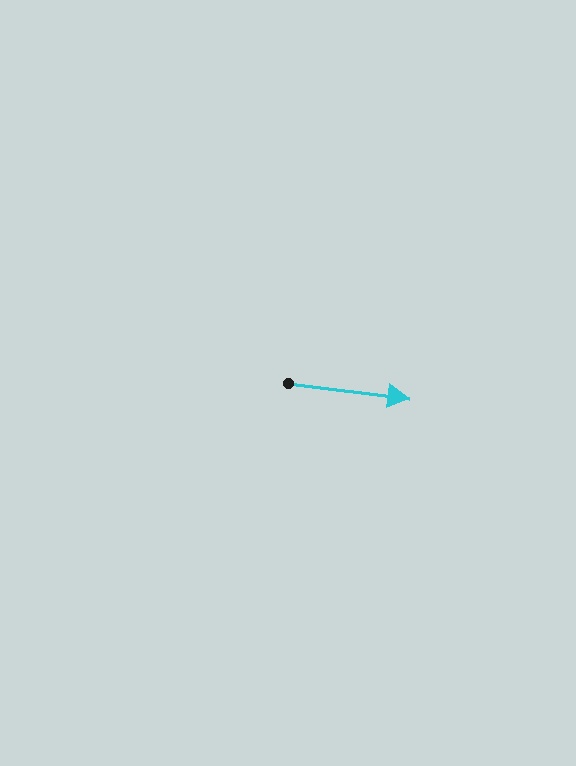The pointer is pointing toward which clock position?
Roughly 3 o'clock.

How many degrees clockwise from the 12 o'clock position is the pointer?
Approximately 97 degrees.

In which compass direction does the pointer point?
East.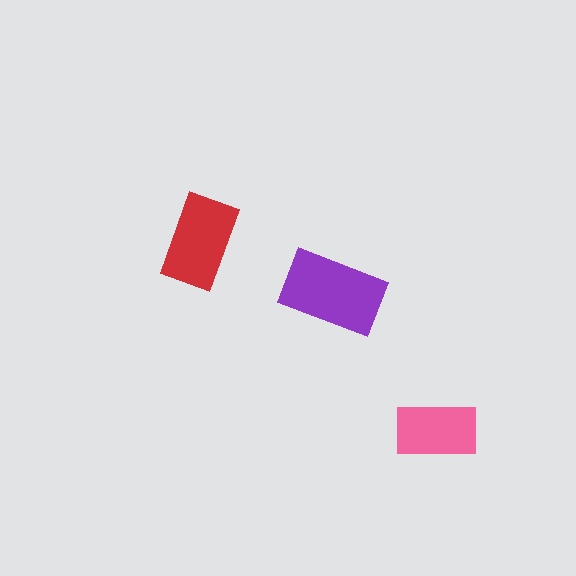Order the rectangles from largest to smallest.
the purple one, the red one, the pink one.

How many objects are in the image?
There are 3 objects in the image.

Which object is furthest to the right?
The pink rectangle is rightmost.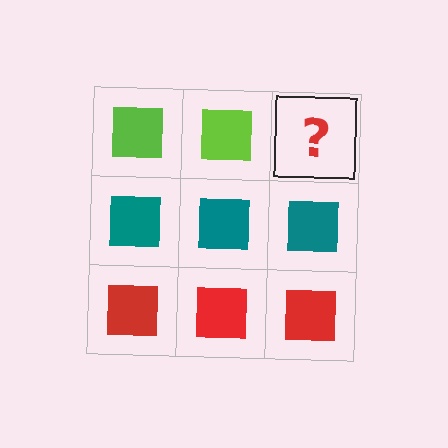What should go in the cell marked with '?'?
The missing cell should contain a lime square.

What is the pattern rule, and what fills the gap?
The rule is that each row has a consistent color. The gap should be filled with a lime square.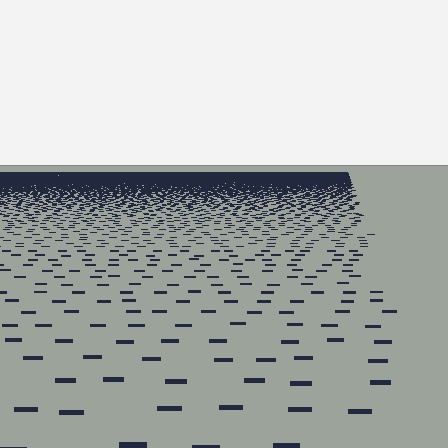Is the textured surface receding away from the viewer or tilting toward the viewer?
The surface is receding away from the viewer. Texture elements get smaller and denser toward the top.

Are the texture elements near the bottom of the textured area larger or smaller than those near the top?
Larger. Near the bottom, elements are closer to the viewer and appear at a bigger on-screen size.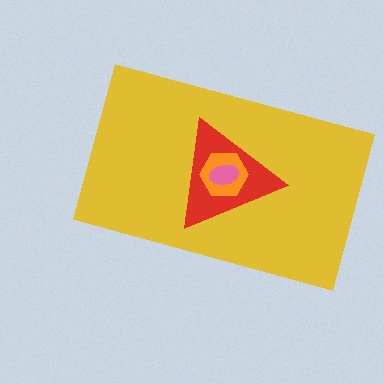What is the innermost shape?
The pink ellipse.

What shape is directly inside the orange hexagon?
The pink ellipse.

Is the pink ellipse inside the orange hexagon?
Yes.